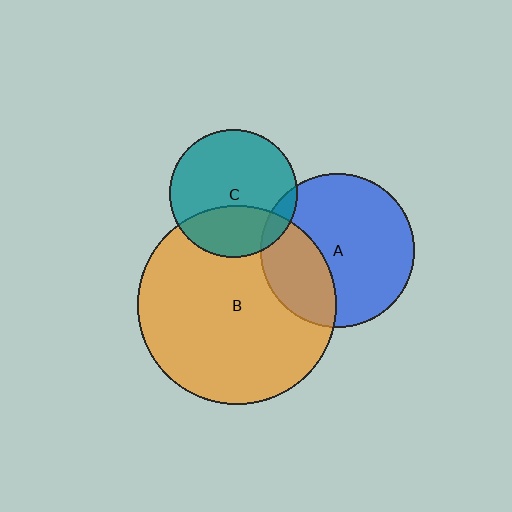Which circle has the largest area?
Circle B (orange).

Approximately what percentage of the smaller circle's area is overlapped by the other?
Approximately 30%.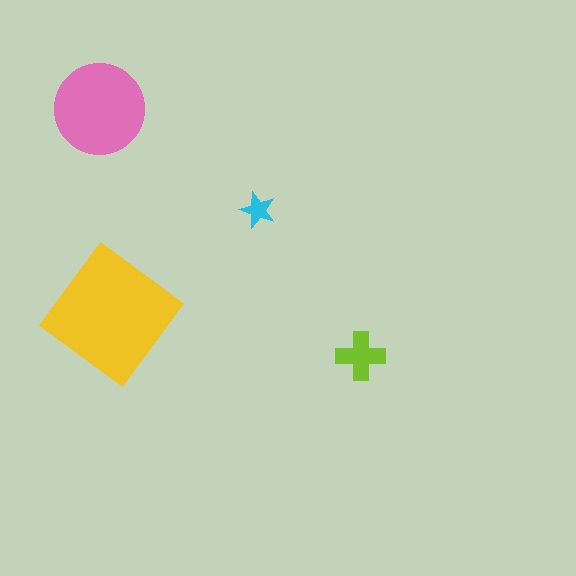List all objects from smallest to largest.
The cyan star, the lime cross, the pink circle, the yellow diamond.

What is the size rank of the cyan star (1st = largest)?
4th.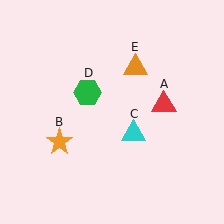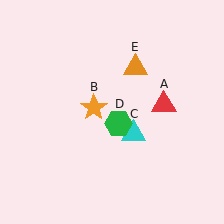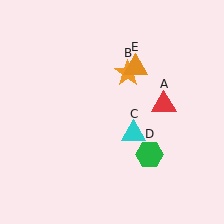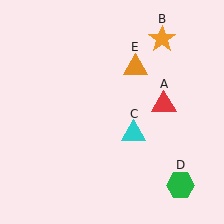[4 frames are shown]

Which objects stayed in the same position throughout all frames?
Red triangle (object A) and cyan triangle (object C) and orange triangle (object E) remained stationary.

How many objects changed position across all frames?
2 objects changed position: orange star (object B), green hexagon (object D).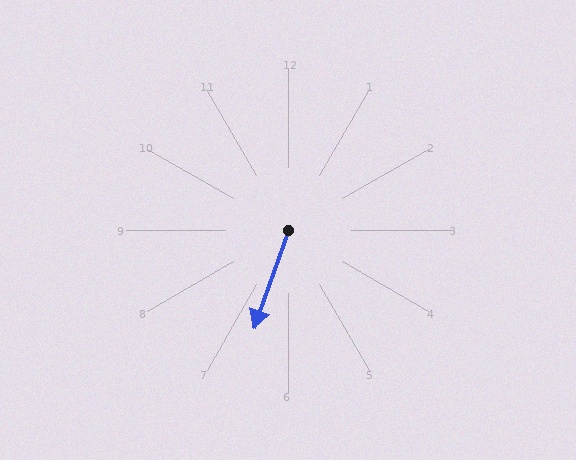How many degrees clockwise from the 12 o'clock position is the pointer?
Approximately 199 degrees.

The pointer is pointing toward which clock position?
Roughly 7 o'clock.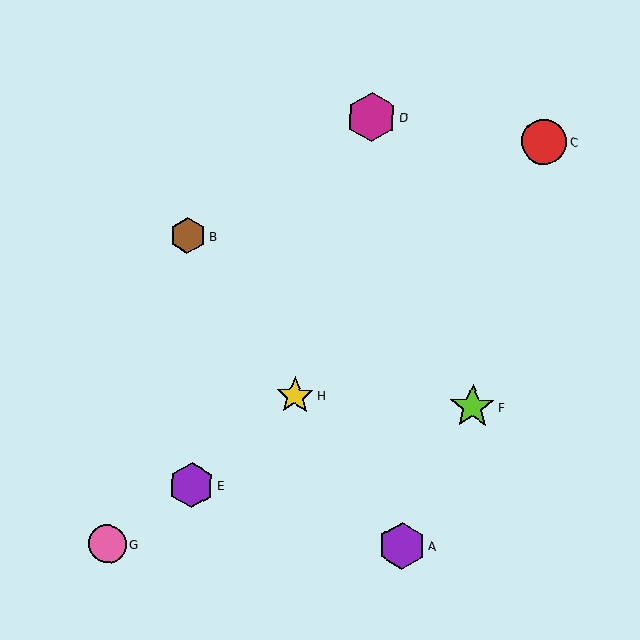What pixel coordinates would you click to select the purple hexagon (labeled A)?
Click at (402, 546) to select the purple hexagon A.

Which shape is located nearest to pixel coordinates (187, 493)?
The purple hexagon (labeled E) at (192, 485) is nearest to that location.